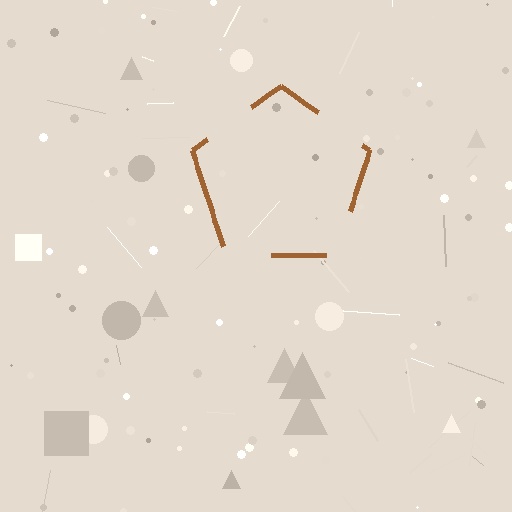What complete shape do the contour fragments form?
The contour fragments form a pentagon.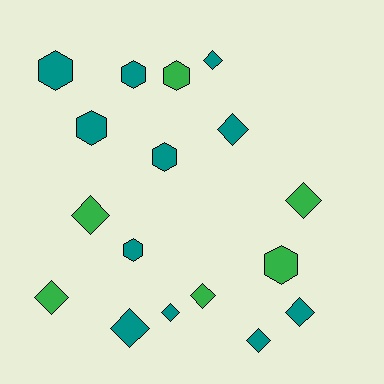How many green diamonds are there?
There are 4 green diamonds.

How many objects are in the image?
There are 17 objects.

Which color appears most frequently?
Teal, with 11 objects.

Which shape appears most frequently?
Diamond, with 10 objects.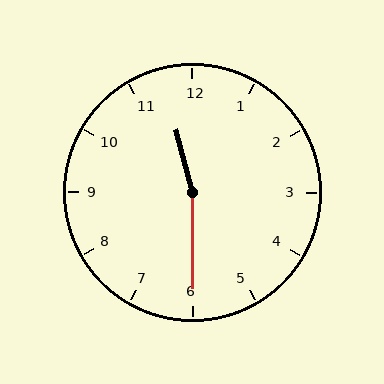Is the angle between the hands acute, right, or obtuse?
It is obtuse.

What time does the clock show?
11:30.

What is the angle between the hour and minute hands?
Approximately 165 degrees.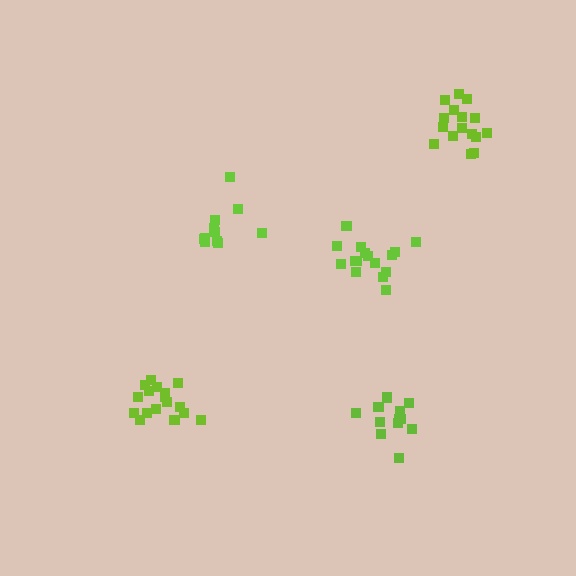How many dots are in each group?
Group 1: 17 dots, Group 2: 16 dots, Group 3: 16 dots, Group 4: 11 dots, Group 5: 13 dots (73 total).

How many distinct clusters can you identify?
There are 5 distinct clusters.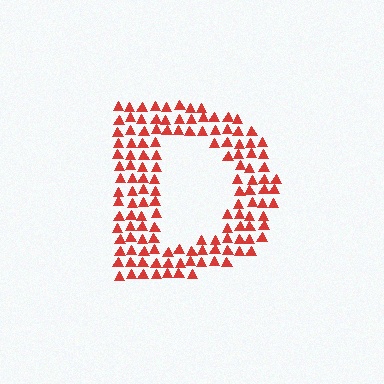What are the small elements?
The small elements are triangles.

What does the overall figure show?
The overall figure shows the letter D.